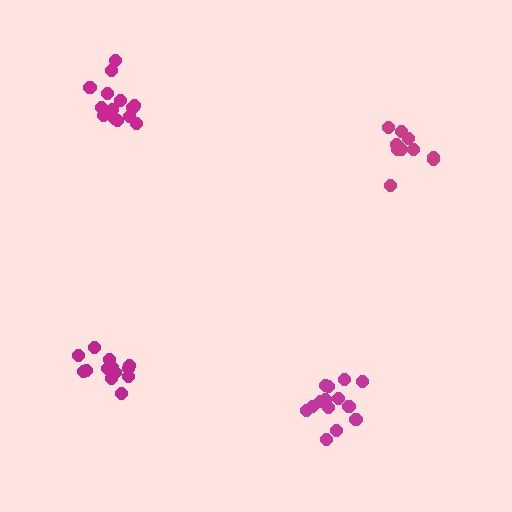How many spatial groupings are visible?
There are 4 spatial groupings.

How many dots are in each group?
Group 1: 10 dots, Group 2: 14 dots, Group 3: 14 dots, Group 4: 13 dots (51 total).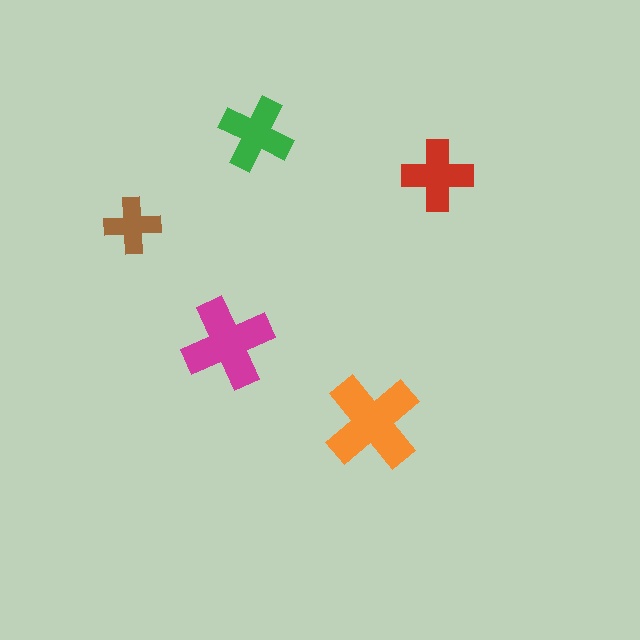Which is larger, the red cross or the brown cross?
The red one.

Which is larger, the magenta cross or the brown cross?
The magenta one.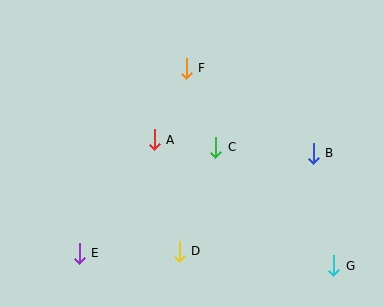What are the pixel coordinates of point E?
Point E is at (79, 253).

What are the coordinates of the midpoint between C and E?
The midpoint between C and E is at (147, 200).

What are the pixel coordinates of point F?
Point F is at (186, 68).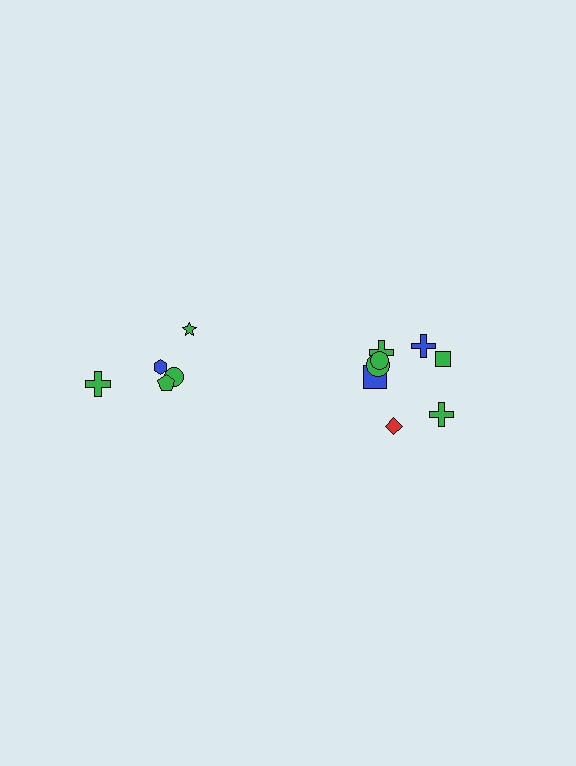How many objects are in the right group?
There are 8 objects.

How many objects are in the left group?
There are 5 objects.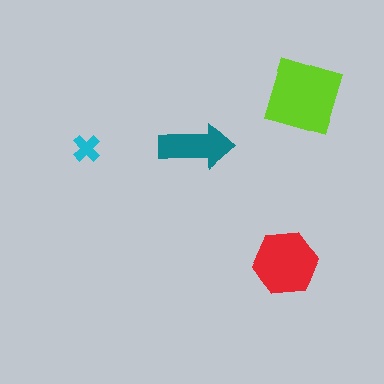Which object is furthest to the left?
The cyan cross is leftmost.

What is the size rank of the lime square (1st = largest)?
1st.